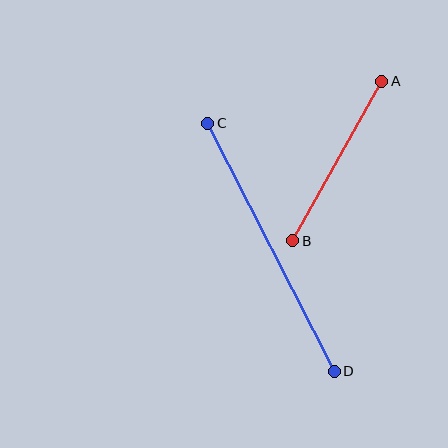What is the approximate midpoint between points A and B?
The midpoint is at approximately (337, 161) pixels.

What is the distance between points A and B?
The distance is approximately 182 pixels.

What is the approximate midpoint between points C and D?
The midpoint is at approximately (271, 247) pixels.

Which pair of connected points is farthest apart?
Points C and D are farthest apart.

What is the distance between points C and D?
The distance is approximately 278 pixels.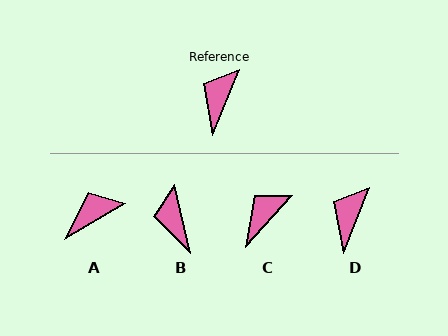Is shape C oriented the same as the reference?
No, it is off by about 20 degrees.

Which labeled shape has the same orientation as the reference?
D.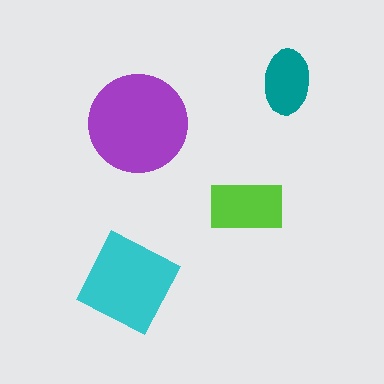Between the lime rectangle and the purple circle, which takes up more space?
The purple circle.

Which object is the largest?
The purple circle.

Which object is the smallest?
The teal ellipse.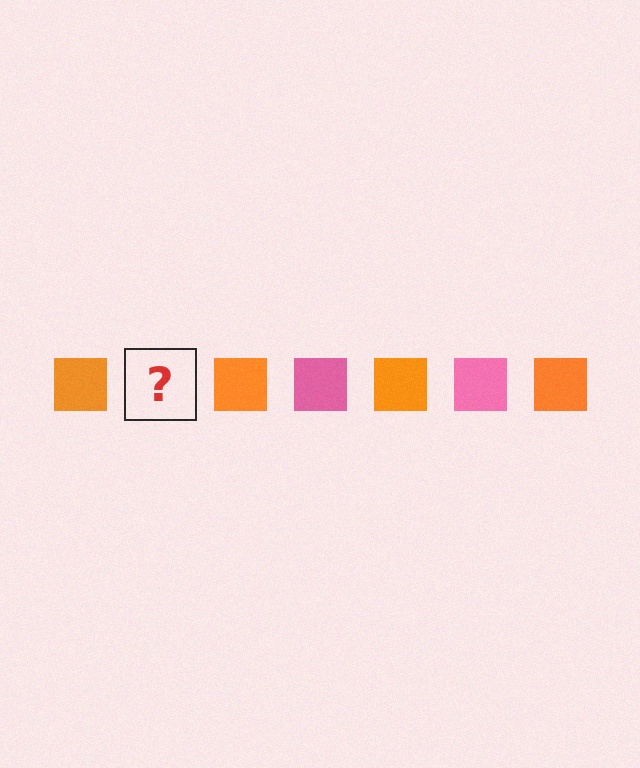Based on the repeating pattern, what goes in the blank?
The blank should be a pink square.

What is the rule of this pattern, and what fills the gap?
The rule is that the pattern cycles through orange, pink squares. The gap should be filled with a pink square.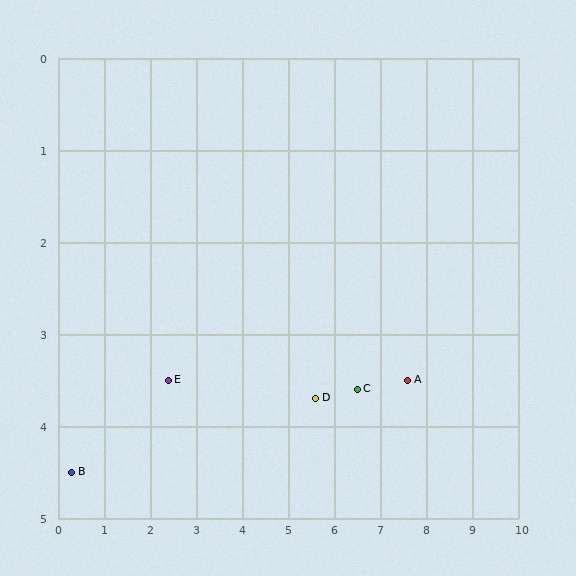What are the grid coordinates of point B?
Point B is at approximately (0.3, 4.5).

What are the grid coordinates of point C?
Point C is at approximately (6.5, 3.6).